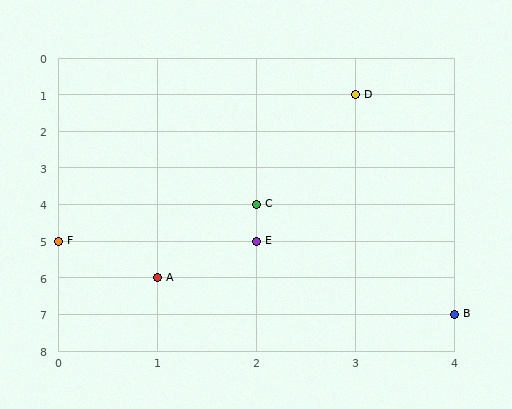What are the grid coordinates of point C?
Point C is at grid coordinates (2, 4).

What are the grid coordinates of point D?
Point D is at grid coordinates (3, 1).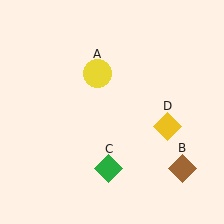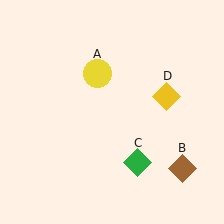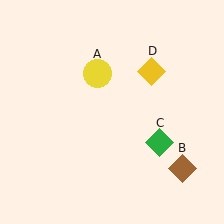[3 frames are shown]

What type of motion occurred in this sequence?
The green diamond (object C), yellow diamond (object D) rotated counterclockwise around the center of the scene.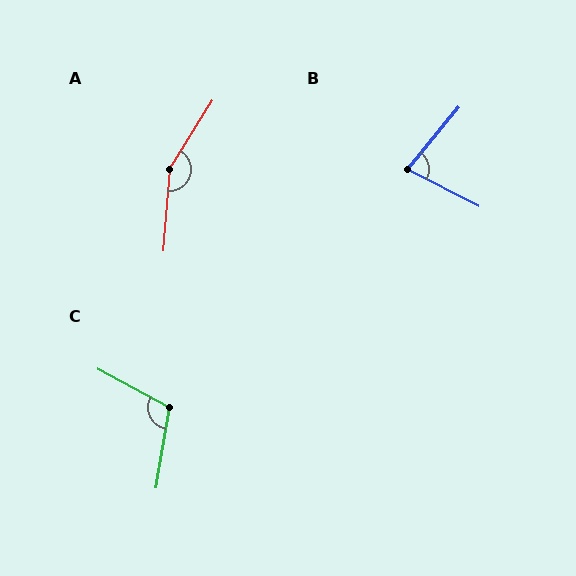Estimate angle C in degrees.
Approximately 109 degrees.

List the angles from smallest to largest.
B (78°), C (109°), A (152°).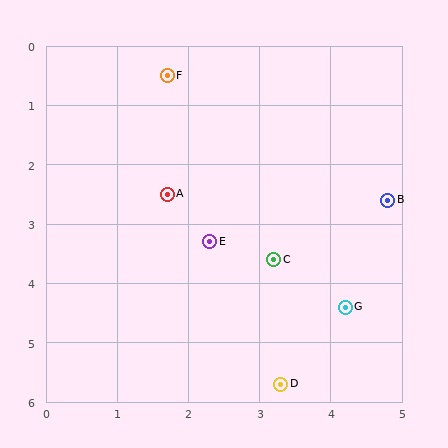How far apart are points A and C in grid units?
Points A and C are about 1.9 grid units apart.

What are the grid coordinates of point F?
Point F is at approximately (1.7, 0.5).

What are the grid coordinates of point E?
Point E is at approximately (2.3, 3.3).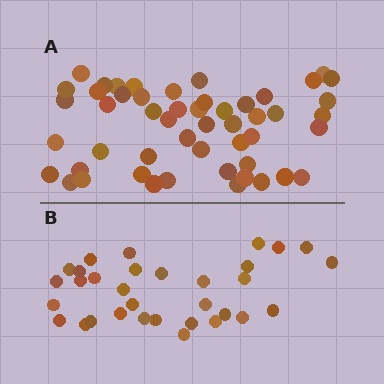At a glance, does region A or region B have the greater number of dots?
Region A (the top region) has more dots.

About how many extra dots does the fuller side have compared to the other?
Region A has approximately 20 more dots than region B.